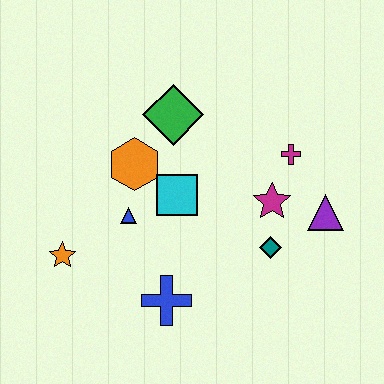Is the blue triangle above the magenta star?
No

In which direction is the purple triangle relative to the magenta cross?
The purple triangle is below the magenta cross.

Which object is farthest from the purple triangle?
The orange star is farthest from the purple triangle.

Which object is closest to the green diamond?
The orange hexagon is closest to the green diamond.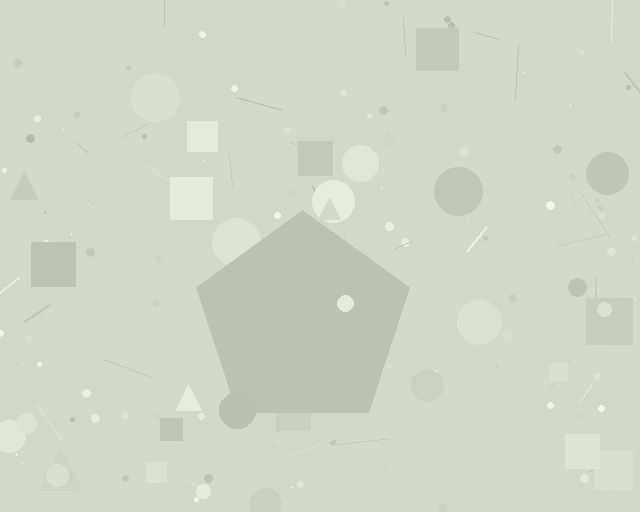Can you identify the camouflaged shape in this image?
The camouflaged shape is a pentagon.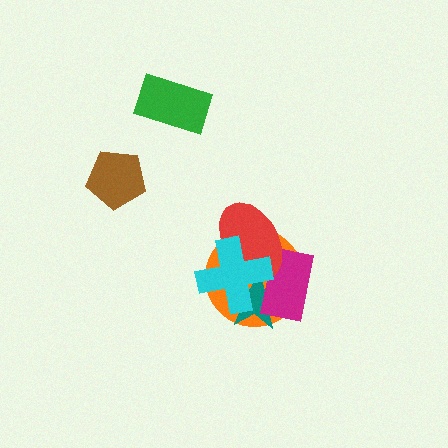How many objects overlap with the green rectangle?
0 objects overlap with the green rectangle.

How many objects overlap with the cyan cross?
4 objects overlap with the cyan cross.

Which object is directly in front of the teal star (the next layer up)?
The magenta rectangle is directly in front of the teal star.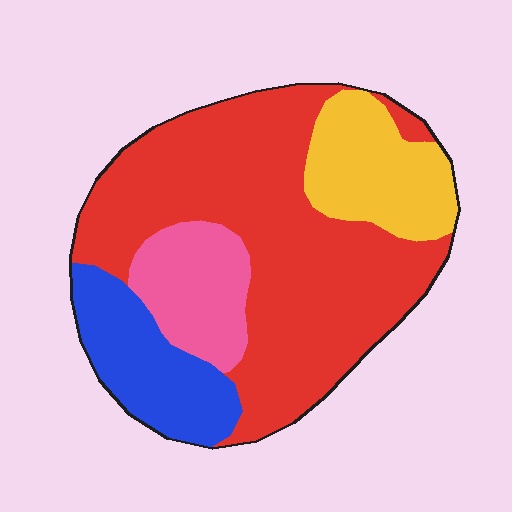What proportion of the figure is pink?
Pink takes up about one eighth (1/8) of the figure.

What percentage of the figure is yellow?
Yellow covers roughly 15% of the figure.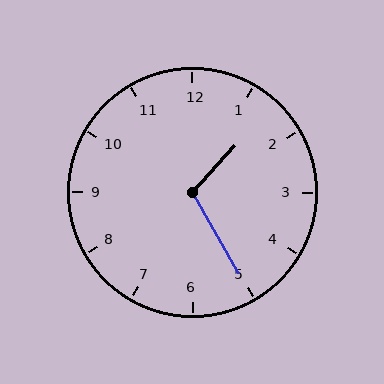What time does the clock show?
1:25.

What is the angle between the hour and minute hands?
Approximately 108 degrees.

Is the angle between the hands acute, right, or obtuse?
It is obtuse.